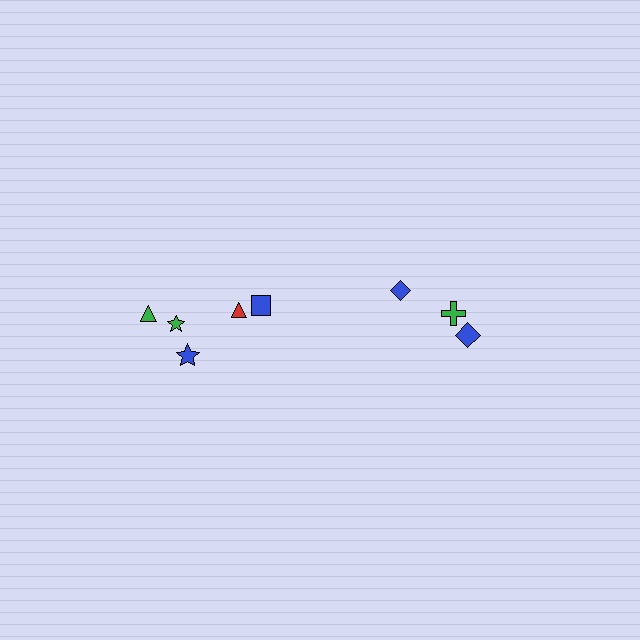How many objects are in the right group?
There are 3 objects.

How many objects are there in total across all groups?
There are 8 objects.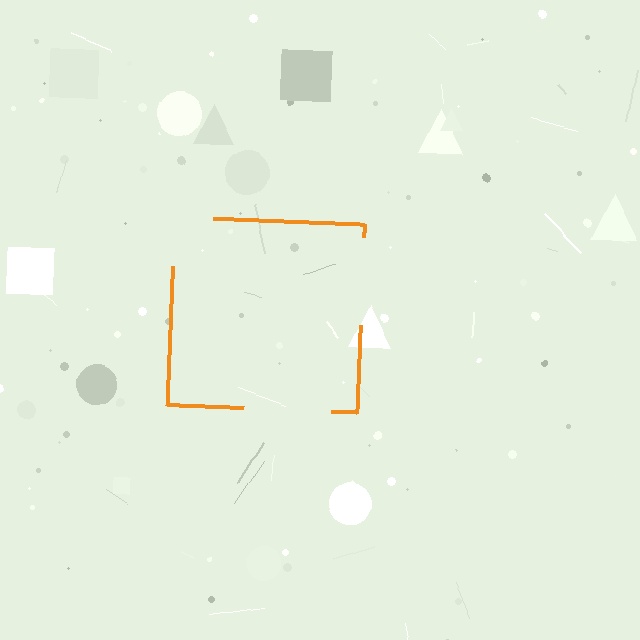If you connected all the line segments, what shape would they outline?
They would outline a square.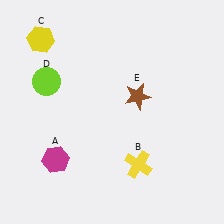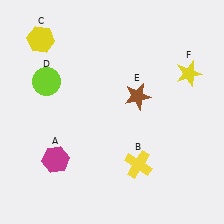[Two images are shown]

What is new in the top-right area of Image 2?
A yellow star (F) was added in the top-right area of Image 2.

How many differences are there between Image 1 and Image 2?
There is 1 difference between the two images.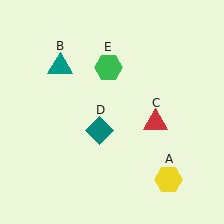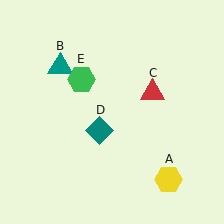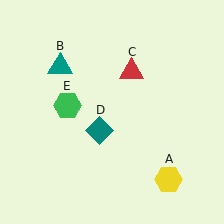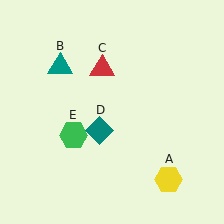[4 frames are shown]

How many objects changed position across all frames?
2 objects changed position: red triangle (object C), green hexagon (object E).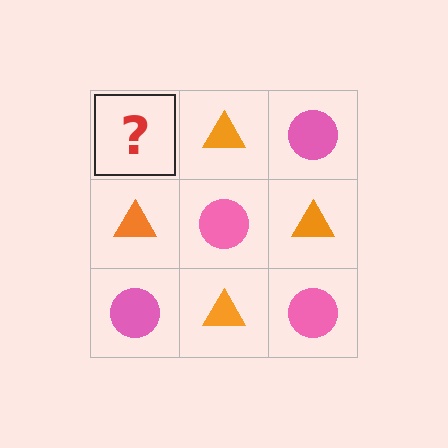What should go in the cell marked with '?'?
The missing cell should contain a pink circle.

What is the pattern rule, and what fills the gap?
The rule is that it alternates pink circle and orange triangle in a checkerboard pattern. The gap should be filled with a pink circle.